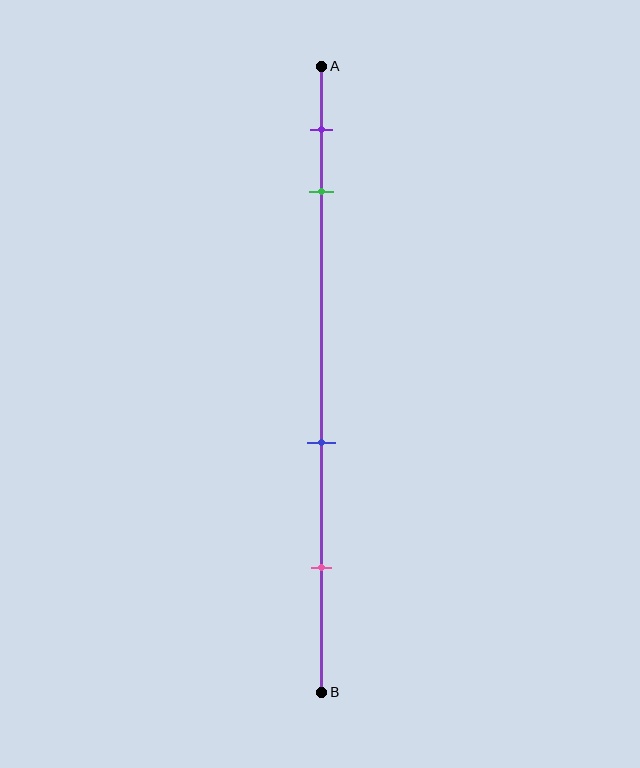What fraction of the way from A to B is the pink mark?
The pink mark is approximately 80% (0.8) of the way from A to B.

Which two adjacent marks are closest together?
The purple and green marks are the closest adjacent pair.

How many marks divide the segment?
There are 4 marks dividing the segment.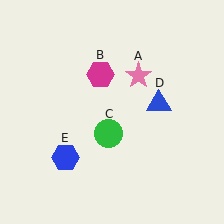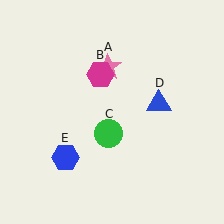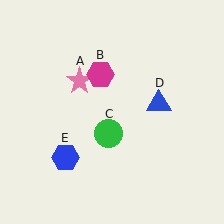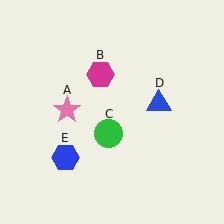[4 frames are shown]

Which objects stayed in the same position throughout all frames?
Magenta hexagon (object B) and green circle (object C) and blue triangle (object D) and blue hexagon (object E) remained stationary.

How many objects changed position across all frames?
1 object changed position: pink star (object A).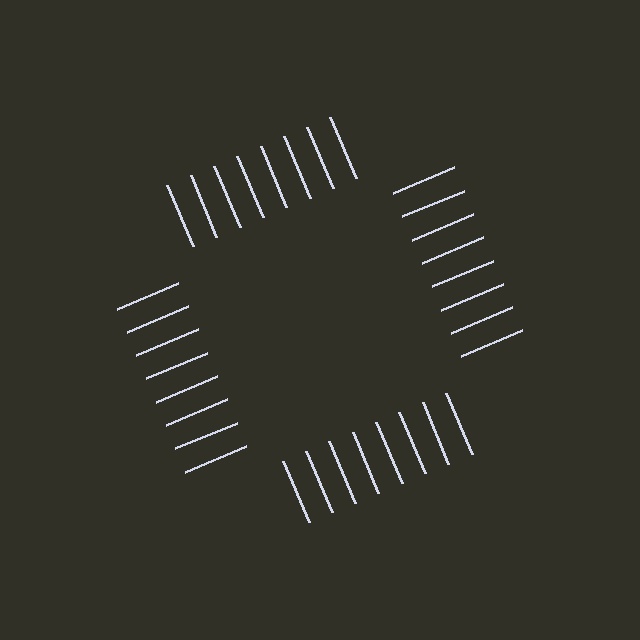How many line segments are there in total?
32 — 8 along each of the 4 edges.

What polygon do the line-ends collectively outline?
An illusory square — the line segments terminate on its edges but no continuous stroke is drawn.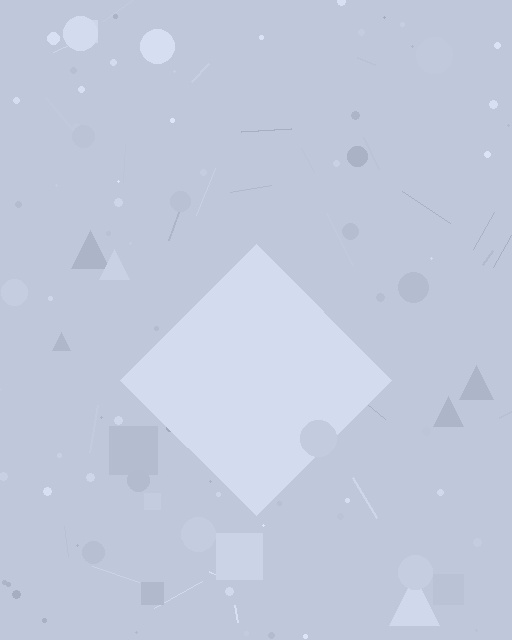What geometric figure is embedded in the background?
A diamond is embedded in the background.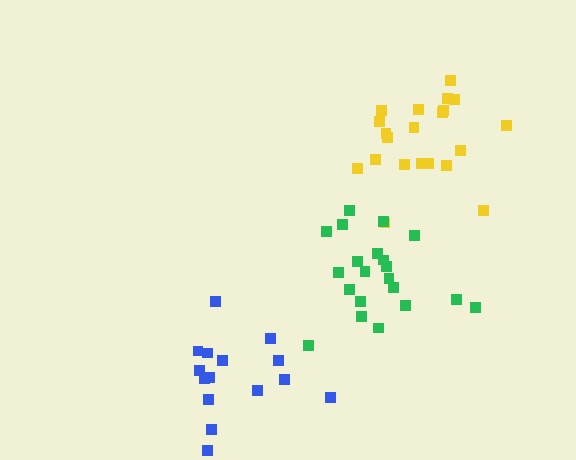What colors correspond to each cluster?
The clusters are colored: blue, yellow, green.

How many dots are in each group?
Group 1: 15 dots, Group 2: 21 dots, Group 3: 21 dots (57 total).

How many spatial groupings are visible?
There are 3 spatial groupings.